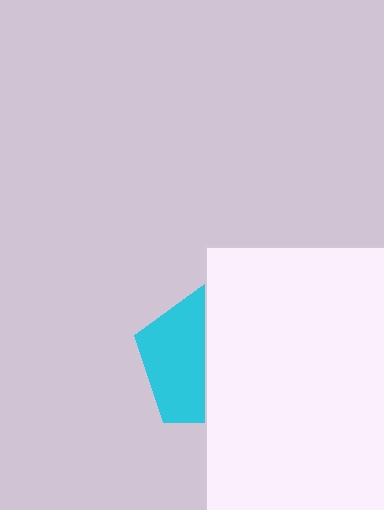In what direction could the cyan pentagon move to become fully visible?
The cyan pentagon could move left. That would shift it out from behind the white rectangle entirely.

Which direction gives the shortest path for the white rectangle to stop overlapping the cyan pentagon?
Moving right gives the shortest separation.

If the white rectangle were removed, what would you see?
You would see the complete cyan pentagon.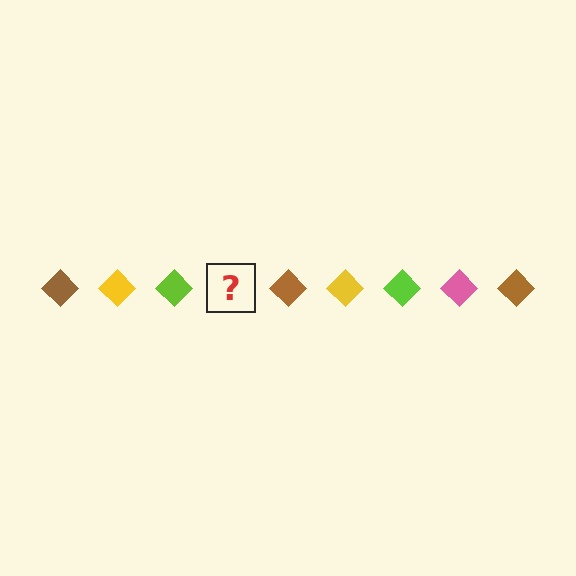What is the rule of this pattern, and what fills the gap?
The rule is that the pattern cycles through brown, yellow, lime, pink diamonds. The gap should be filled with a pink diamond.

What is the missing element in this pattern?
The missing element is a pink diamond.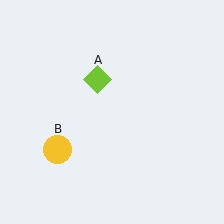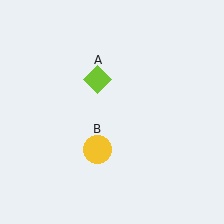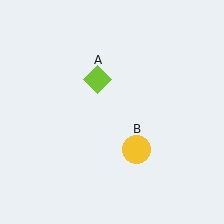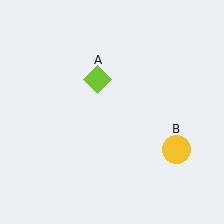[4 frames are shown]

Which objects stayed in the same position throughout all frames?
Lime diamond (object A) remained stationary.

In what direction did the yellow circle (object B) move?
The yellow circle (object B) moved right.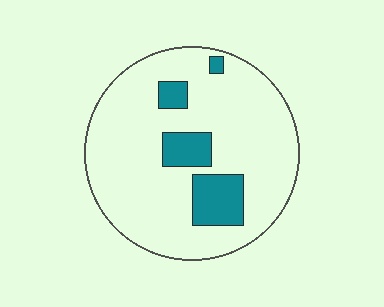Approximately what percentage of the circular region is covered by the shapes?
Approximately 15%.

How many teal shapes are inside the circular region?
4.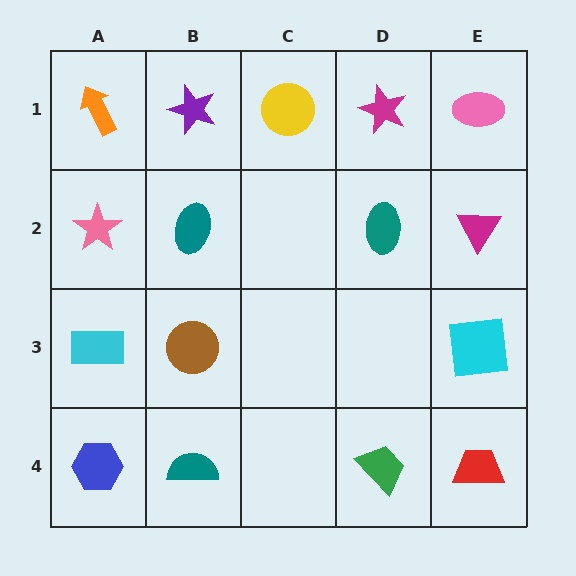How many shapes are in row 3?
3 shapes.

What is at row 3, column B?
A brown circle.